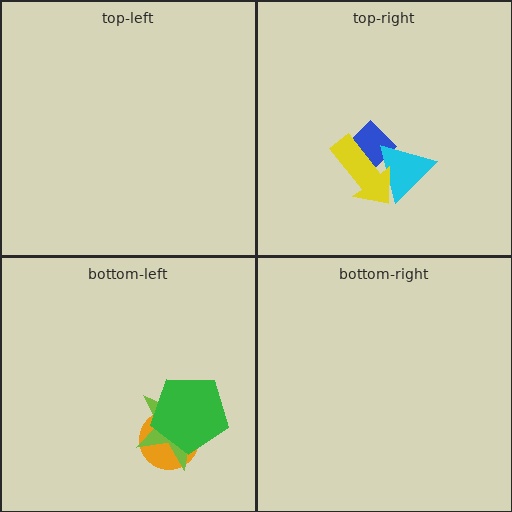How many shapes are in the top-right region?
3.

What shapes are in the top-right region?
The blue diamond, the cyan triangle, the yellow arrow.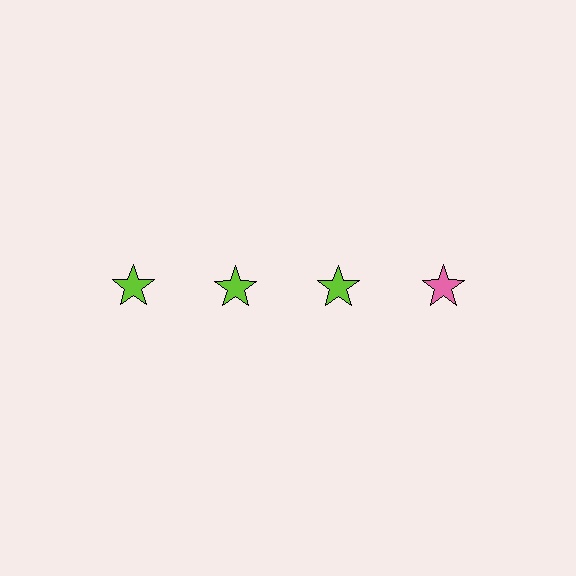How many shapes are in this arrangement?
There are 4 shapes arranged in a grid pattern.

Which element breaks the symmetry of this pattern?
The pink star in the top row, second from right column breaks the symmetry. All other shapes are lime stars.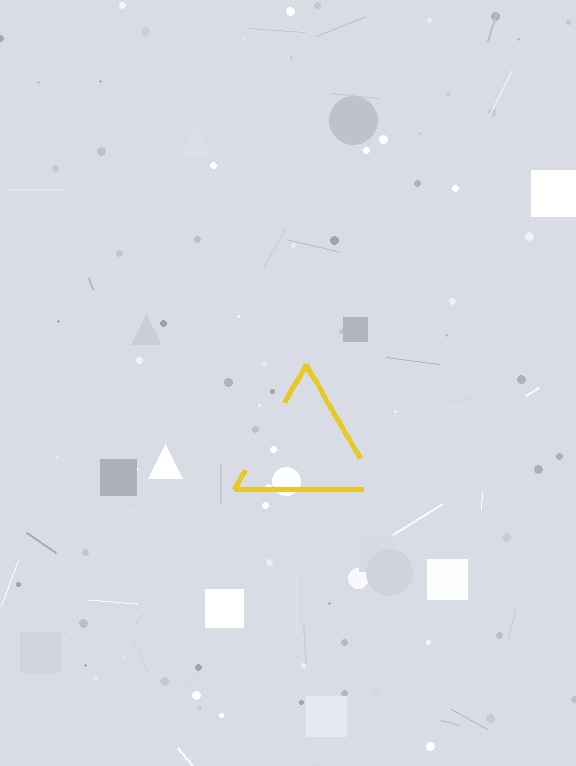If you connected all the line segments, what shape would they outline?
They would outline a triangle.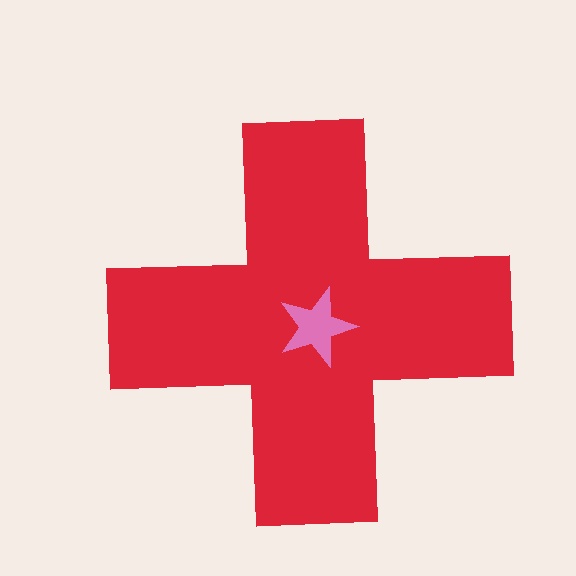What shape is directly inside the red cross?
The pink star.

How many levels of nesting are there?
2.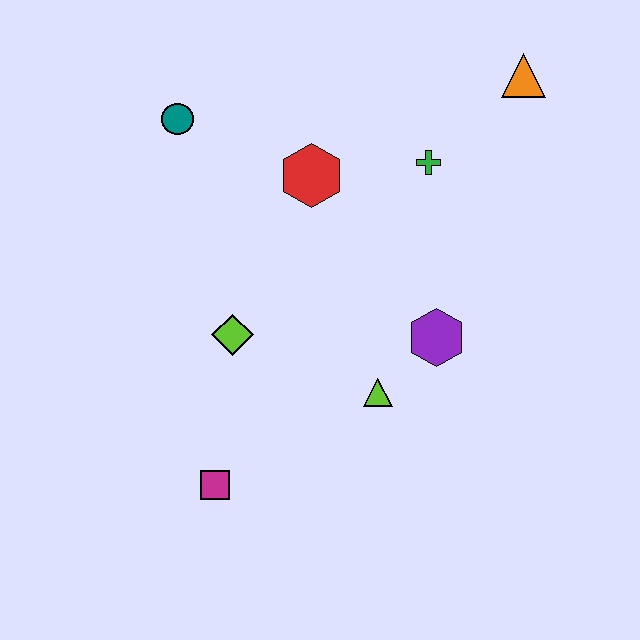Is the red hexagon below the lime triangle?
No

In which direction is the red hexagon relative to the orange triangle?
The red hexagon is to the left of the orange triangle.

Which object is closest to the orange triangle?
The green cross is closest to the orange triangle.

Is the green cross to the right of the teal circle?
Yes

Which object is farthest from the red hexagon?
The magenta square is farthest from the red hexagon.